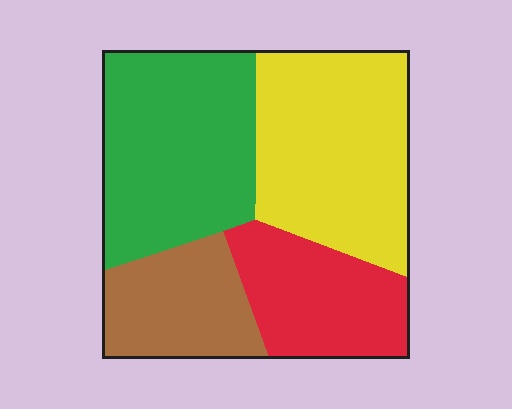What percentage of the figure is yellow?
Yellow takes up about one third (1/3) of the figure.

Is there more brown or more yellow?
Yellow.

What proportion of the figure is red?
Red takes up less than a quarter of the figure.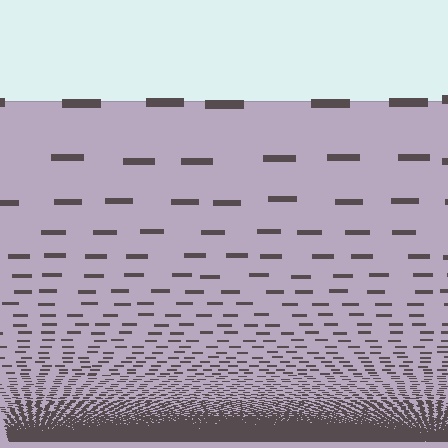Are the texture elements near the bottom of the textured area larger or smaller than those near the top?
Smaller. The gradient is inverted — elements near the bottom are smaller and denser.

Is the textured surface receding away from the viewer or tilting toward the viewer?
The surface appears to tilt toward the viewer. Texture elements get larger and sparser toward the top.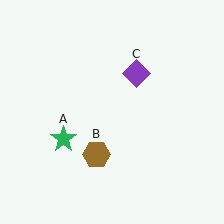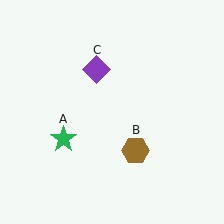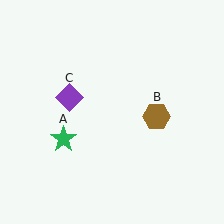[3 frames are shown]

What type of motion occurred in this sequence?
The brown hexagon (object B), purple diamond (object C) rotated counterclockwise around the center of the scene.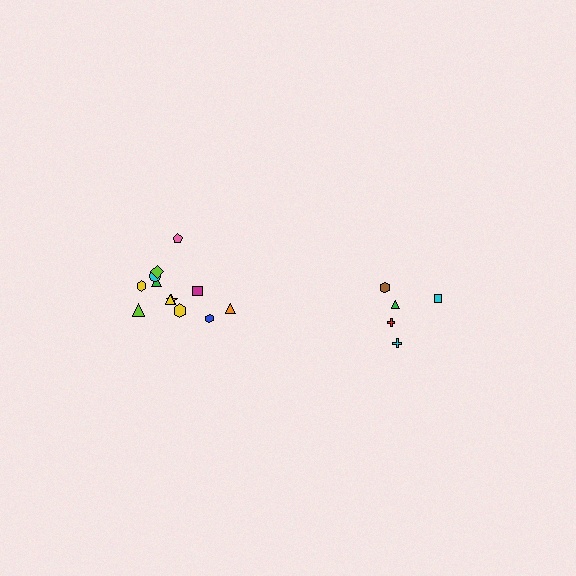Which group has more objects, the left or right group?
The left group.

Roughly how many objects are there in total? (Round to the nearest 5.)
Roughly 15 objects in total.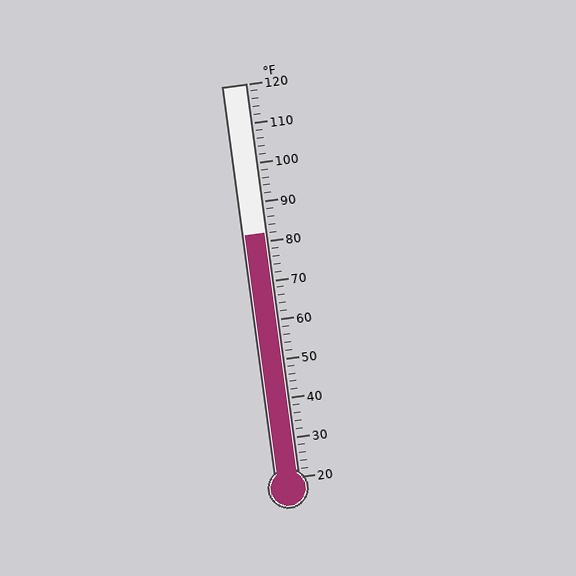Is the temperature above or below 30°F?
The temperature is above 30°F.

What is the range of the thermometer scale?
The thermometer scale ranges from 20°F to 120°F.